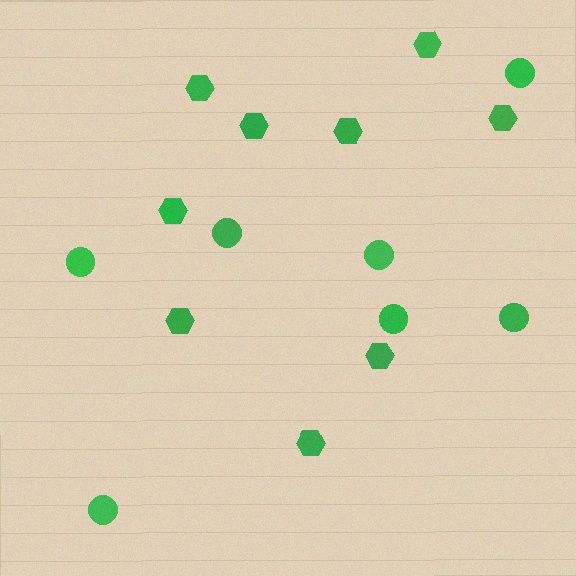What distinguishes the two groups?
There are 2 groups: one group of hexagons (9) and one group of circles (7).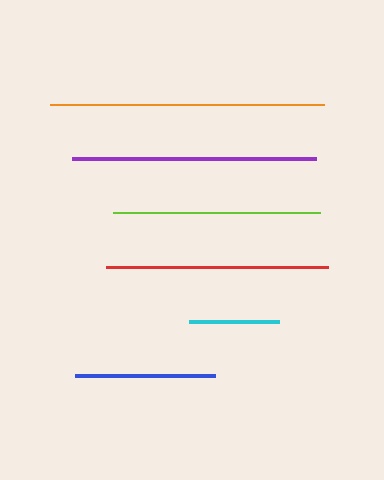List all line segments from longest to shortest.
From longest to shortest: orange, purple, red, lime, blue, cyan.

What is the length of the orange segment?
The orange segment is approximately 274 pixels long.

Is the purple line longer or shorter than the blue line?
The purple line is longer than the blue line.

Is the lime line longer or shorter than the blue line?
The lime line is longer than the blue line.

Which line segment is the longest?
The orange line is the longest at approximately 274 pixels.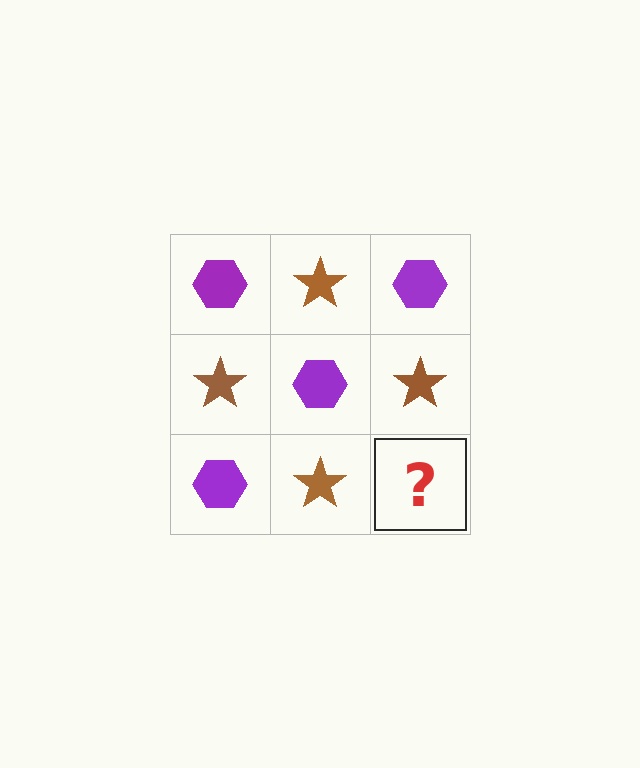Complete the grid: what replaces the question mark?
The question mark should be replaced with a purple hexagon.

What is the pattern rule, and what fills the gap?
The rule is that it alternates purple hexagon and brown star in a checkerboard pattern. The gap should be filled with a purple hexagon.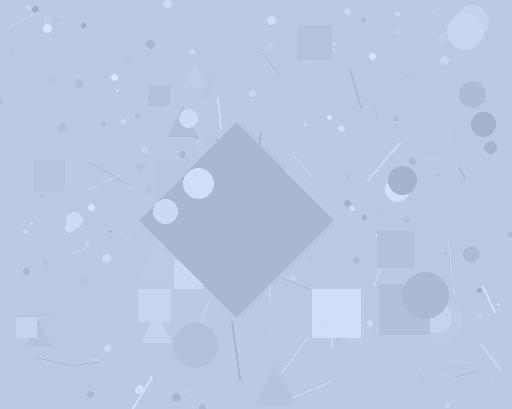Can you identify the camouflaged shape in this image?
The camouflaged shape is a diamond.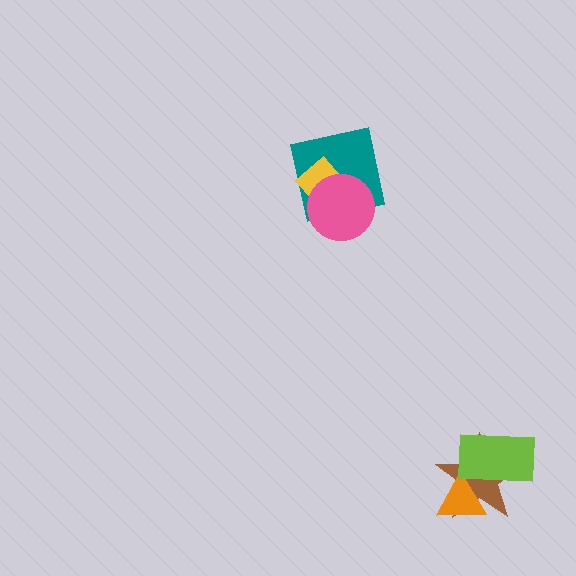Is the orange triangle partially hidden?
Yes, it is partially covered by another shape.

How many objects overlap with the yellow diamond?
2 objects overlap with the yellow diamond.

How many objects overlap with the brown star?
2 objects overlap with the brown star.